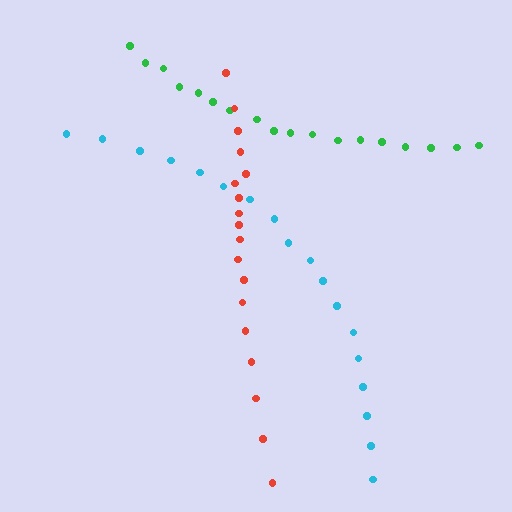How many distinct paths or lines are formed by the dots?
There are 3 distinct paths.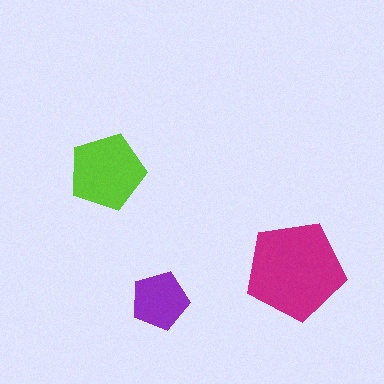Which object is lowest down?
The purple pentagon is bottommost.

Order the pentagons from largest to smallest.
the magenta one, the lime one, the purple one.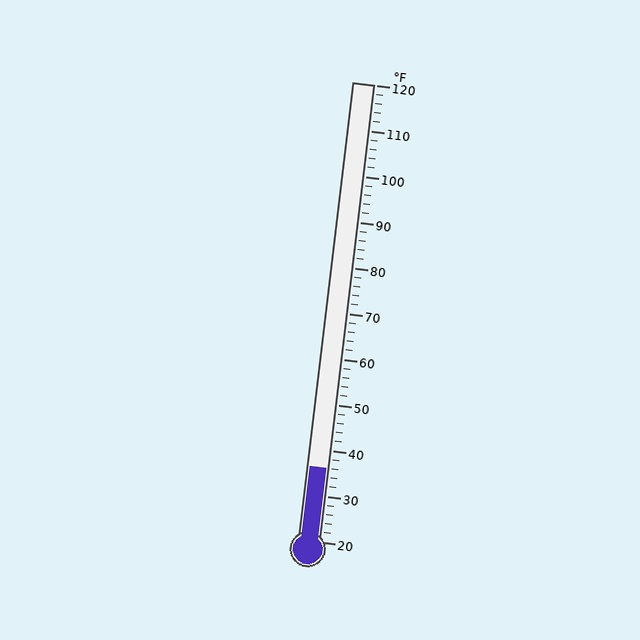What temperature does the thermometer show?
The thermometer shows approximately 36°F.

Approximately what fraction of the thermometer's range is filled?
The thermometer is filled to approximately 15% of its range.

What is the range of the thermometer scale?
The thermometer scale ranges from 20°F to 120°F.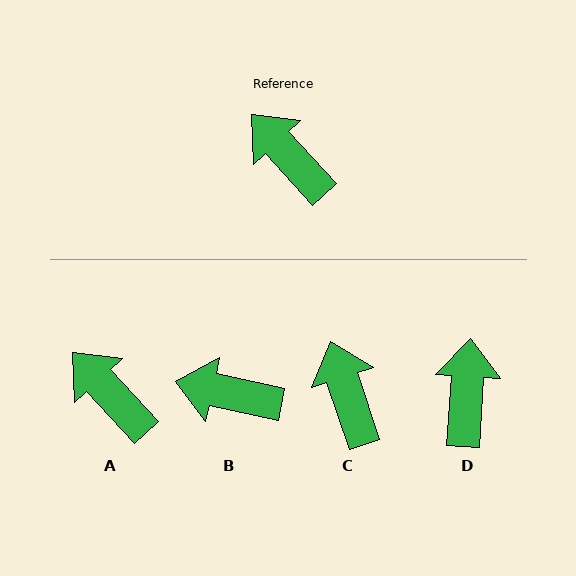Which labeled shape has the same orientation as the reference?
A.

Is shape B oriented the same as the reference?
No, it is off by about 35 degrees.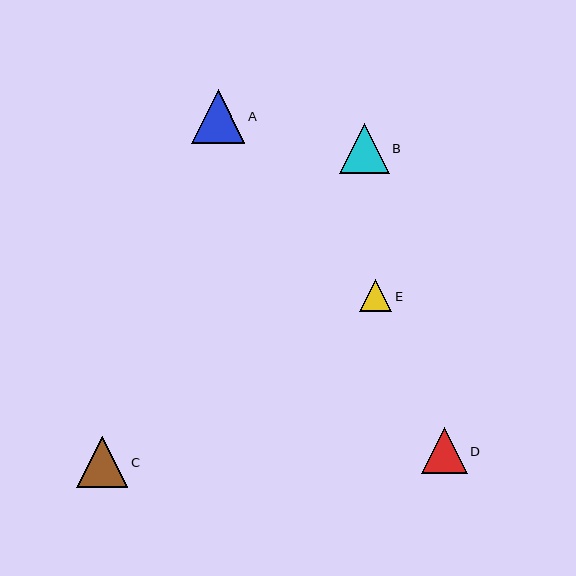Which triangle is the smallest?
Triangle E is the smallest with a size of approximately 32 pixels.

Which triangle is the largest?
Triangle A is the largest with a size of approximately 53 pixels.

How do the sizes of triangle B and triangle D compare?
Triangle B and triangle D are approximately the same size.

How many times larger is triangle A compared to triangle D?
Triangle A is approximately 1.2 times the size of triangle D.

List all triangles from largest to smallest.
From largest to smallest: A, C, B, D, E.